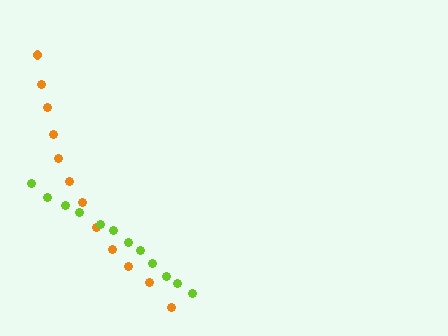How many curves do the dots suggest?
There are 2 distinct paths.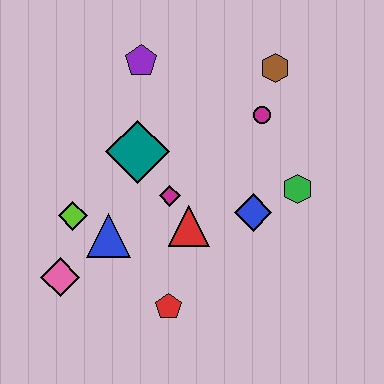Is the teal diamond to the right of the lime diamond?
Yes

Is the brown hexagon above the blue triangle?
Yes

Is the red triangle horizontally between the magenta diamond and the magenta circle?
Yes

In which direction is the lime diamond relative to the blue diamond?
The lime diamond is to the left of the blue diamond.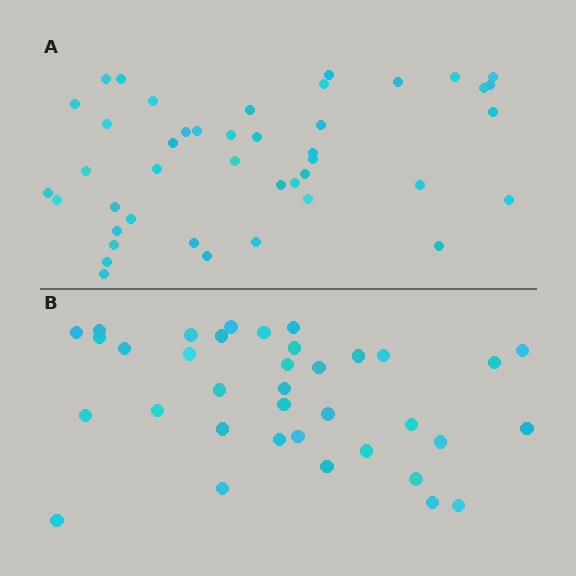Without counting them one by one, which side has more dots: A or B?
Region A (the top region) has more dots.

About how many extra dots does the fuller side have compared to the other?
Region A has roughly 8 or so more dots than region B.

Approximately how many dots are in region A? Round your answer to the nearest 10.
About 40 dots. (The exact count is 43, which rounds to 40.)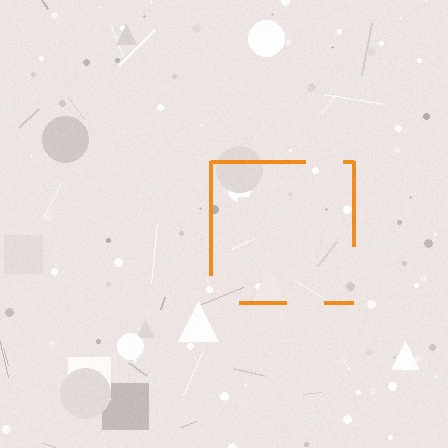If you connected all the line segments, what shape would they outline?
They would outline a square.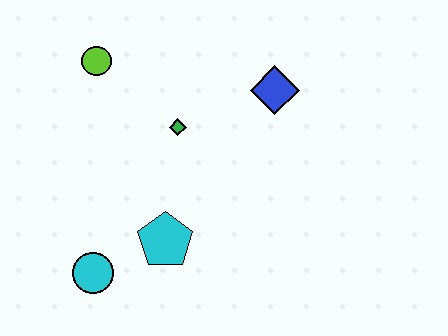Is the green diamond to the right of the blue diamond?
No